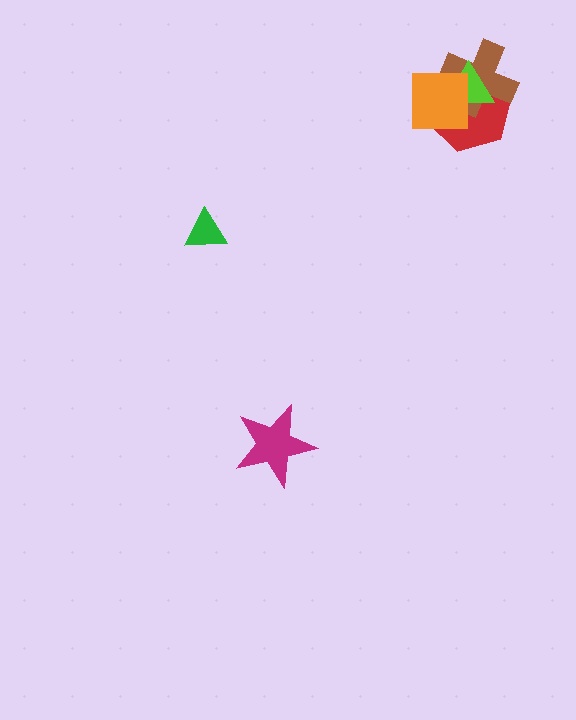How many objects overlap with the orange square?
3 objects overlap with the orange square.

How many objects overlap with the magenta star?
0 objects overlap with the magenta star.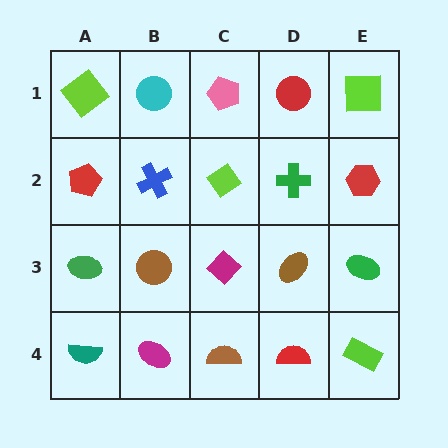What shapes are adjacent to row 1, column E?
A red hexagon (row 2, column E), a red circle (row 1, column D).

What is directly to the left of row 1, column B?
A lime diamond.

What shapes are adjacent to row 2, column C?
A pink pentagon (row 1, column C), a magenta diamond (row 3, column C), a blue cross (row 2, column B), a green cross (row 2, column D).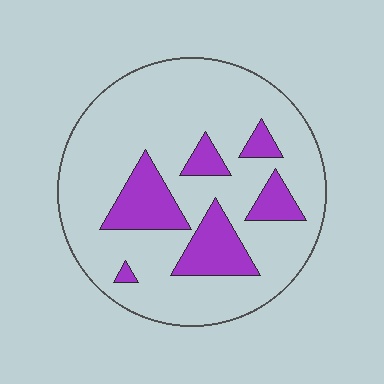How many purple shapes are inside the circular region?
6.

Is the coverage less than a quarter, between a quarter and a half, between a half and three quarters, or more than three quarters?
Less than a quarter.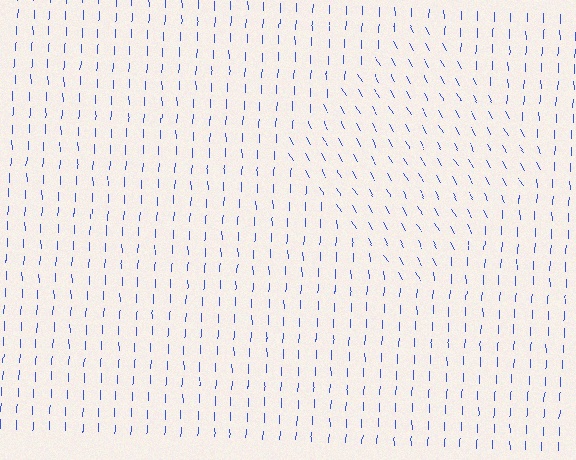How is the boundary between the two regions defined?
The boundary is defined purely by a change in line orientation (approximately 31 degrees difference). All lines are the same color and thickness.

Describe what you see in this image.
The image is filled with small blue line segments. A diamond region in the image has lines oriented differently from the surrounding lines, creating a visible texture boundary.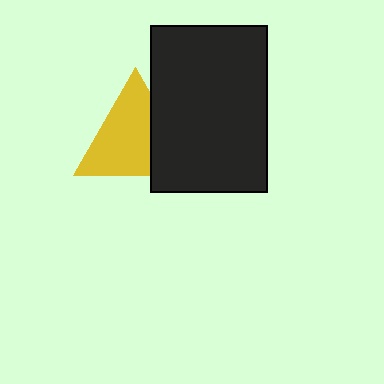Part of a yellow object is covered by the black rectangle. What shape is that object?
It is a triangle.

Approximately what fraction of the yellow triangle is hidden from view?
Roughly 30% of the yellow triangle is hidden behind the black rectangle.